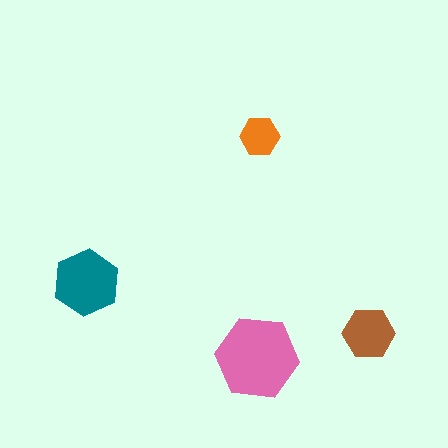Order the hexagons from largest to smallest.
the pink one, the teal one, the brown one, the orange one.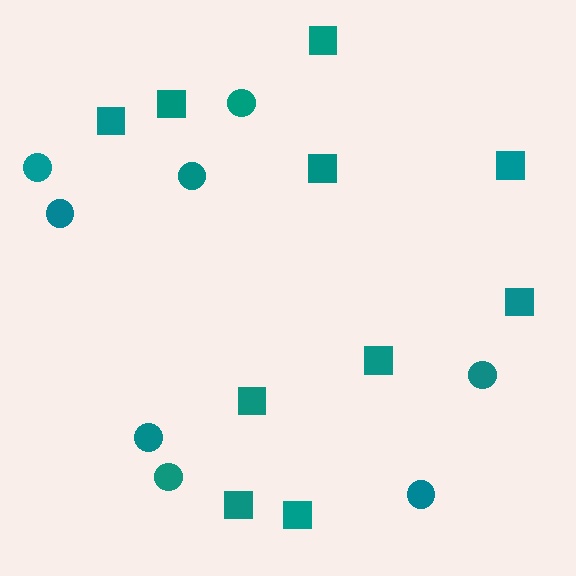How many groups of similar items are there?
There are 2 groups: one group of circles (8) and one group of squares (10).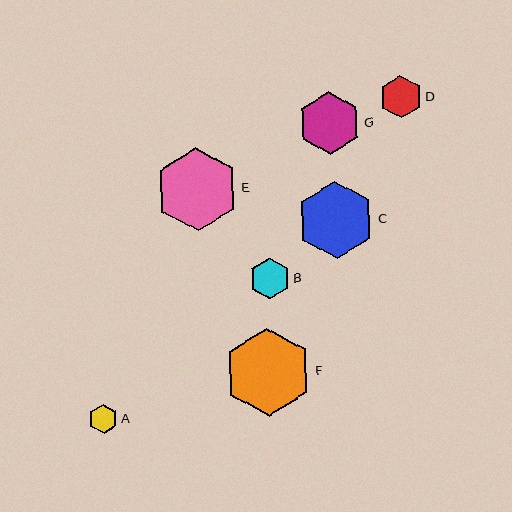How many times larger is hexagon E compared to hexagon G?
Hexagon E is approximately 1.3 times the size of hexagon G.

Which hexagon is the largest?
Hexagon F is the largest with a size of approximately 88 pixels.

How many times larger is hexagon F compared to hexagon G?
Hexagon F is approximately 1.4 times the size of hexagon G.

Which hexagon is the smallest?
Hexagon A is the smallest with a size of approximately 29 pixels.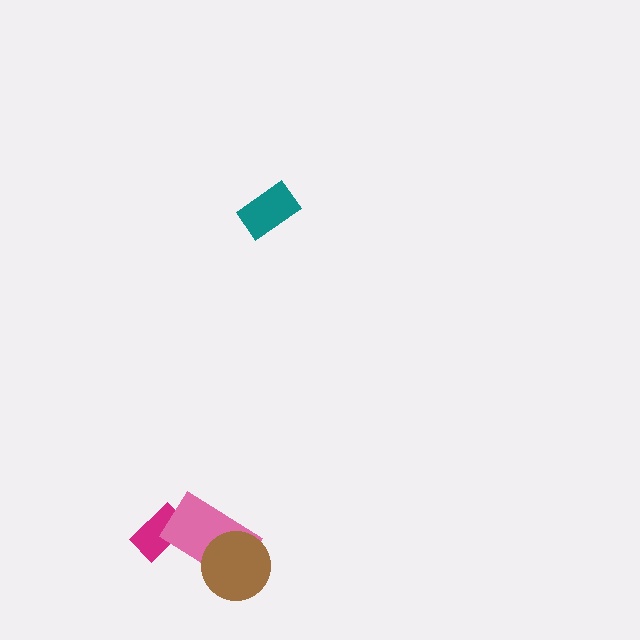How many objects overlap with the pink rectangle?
2 objects overlap with the pink rectangle.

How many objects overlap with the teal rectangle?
0 objects overlap with the teal rectangle.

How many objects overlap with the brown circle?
1 object overlaps with the brown circle.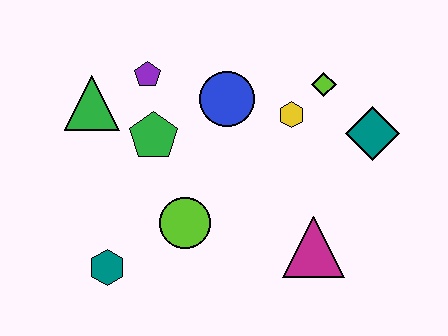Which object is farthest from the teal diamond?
The teal hexagon is farthest from the teal diamond.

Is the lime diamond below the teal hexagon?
No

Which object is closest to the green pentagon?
The purple pentagon is closest to the green pentagon.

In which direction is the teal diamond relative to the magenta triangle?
The teal diamond is above the magenta triangle.